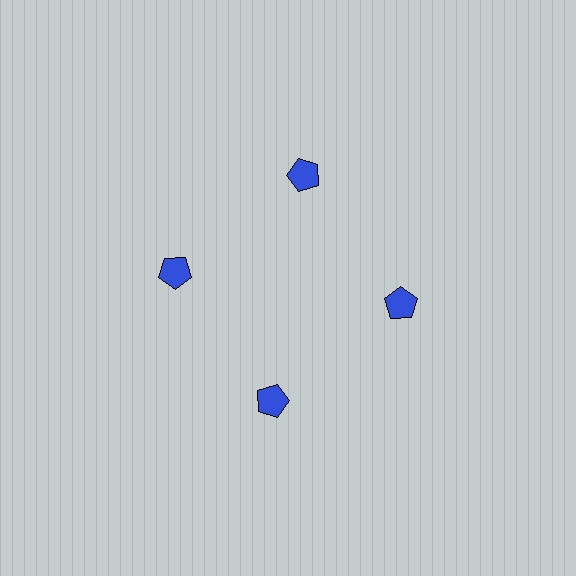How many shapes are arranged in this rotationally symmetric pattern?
There are 4 shapes, arranged in 4 groups of 1.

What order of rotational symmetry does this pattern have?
This pattern has 4-fold rotational symmetry.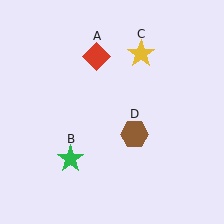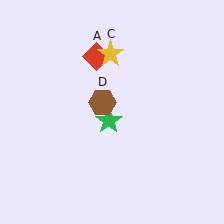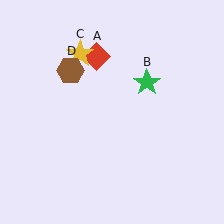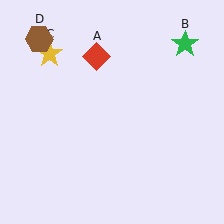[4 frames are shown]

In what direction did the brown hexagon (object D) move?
The brown hexagon (object D) moved up and to the left.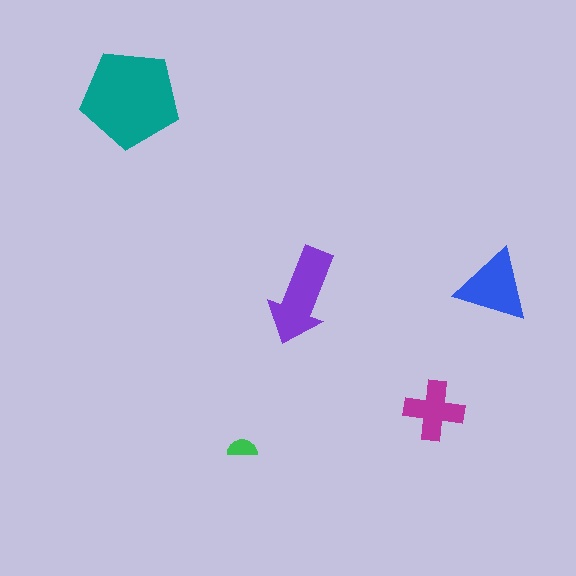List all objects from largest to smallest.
The teal pentagon, the purple arrow, the blue triangle, the magenta cross, the green semicircle.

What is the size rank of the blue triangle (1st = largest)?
3rd.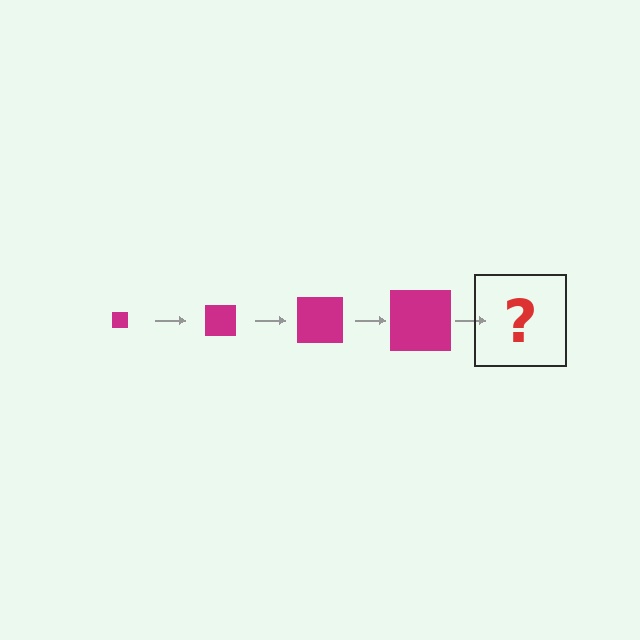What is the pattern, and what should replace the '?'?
The pattern is that the square gets progressively larger each step. The '?' should be a magenta square, larger than the previous one.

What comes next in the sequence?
The next element should be a magenta square, larger than the previous one.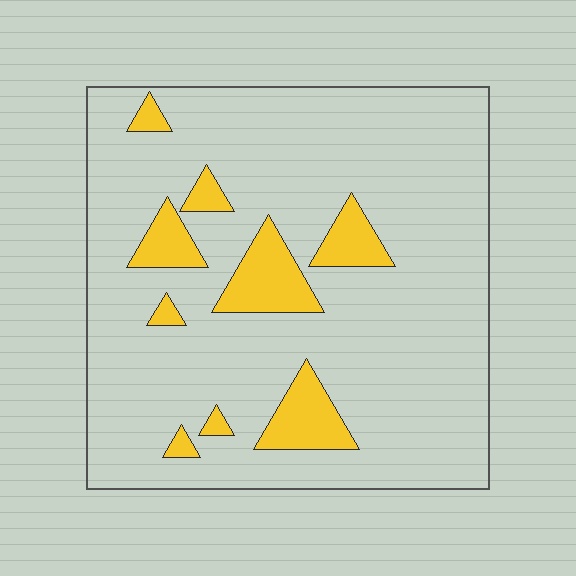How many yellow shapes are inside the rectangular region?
9.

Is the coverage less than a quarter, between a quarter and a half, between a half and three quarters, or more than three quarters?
Less than a quarter.